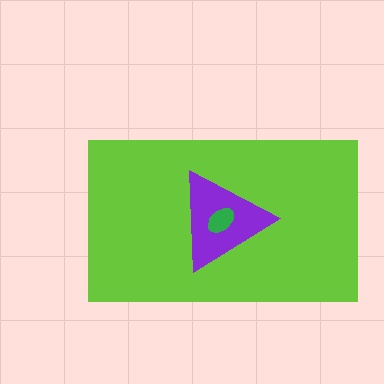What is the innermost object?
The green ellipse.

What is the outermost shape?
The lime rectangle.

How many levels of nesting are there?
3.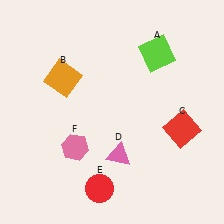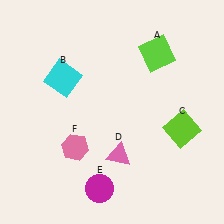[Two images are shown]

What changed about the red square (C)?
In Image 1, C is red. In Image 2, it changed to lime.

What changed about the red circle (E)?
In Image 1, E is red. In Image 2, it changed to magenta.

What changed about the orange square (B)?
In Image 1, B is orange. In Image 2, it changed to cyan.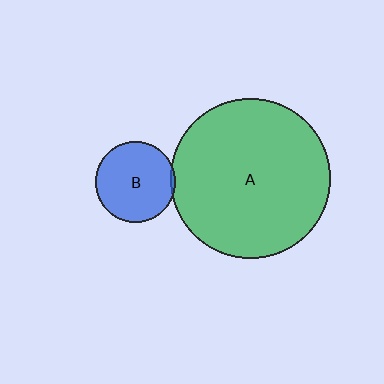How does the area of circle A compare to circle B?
Approximately 3.9 times.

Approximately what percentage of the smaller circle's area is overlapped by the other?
Approximately 5%.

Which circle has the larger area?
Circle A (green).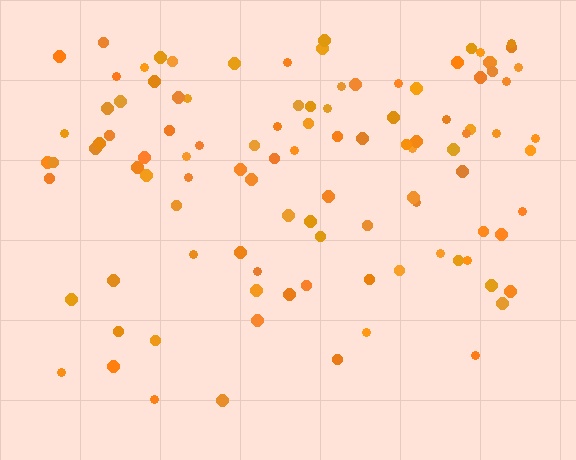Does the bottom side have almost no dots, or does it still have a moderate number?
Still a moderate number, just noticeably fewer than the top.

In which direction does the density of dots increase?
From bottom to top, with the top side densest.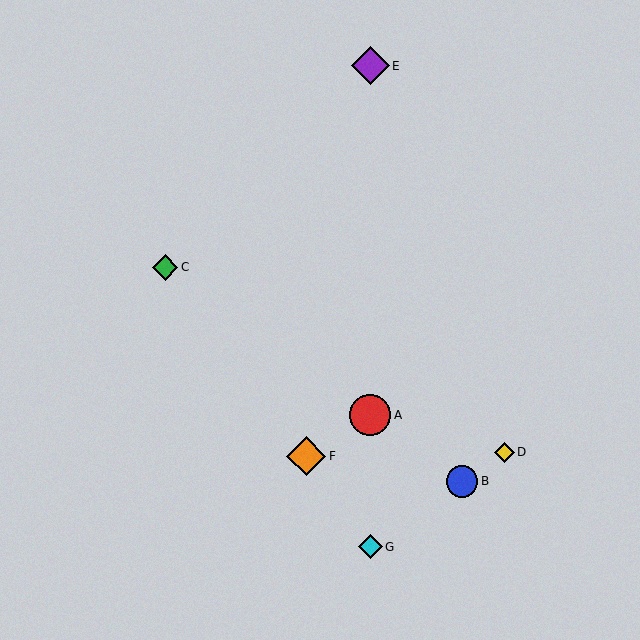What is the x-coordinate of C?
Object C is at x≈165.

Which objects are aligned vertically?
Objects A, E, G are aligned vertically.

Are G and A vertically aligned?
Yes, both are at x≈370.